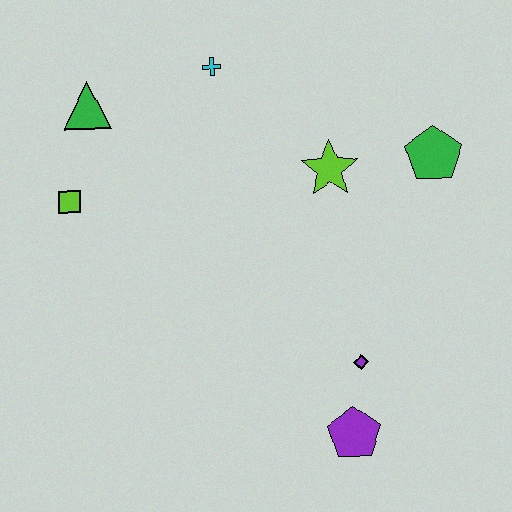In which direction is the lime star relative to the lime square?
The lime star is to the right of the lime square.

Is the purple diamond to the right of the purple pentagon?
Yes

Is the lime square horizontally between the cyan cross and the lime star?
No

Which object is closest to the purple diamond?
The purple pentagon is closest to the purple diamond.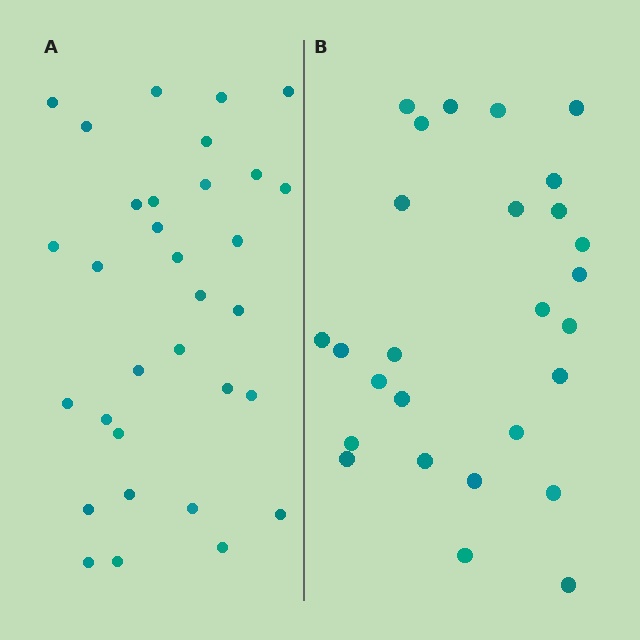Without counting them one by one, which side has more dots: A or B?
Region A (the left region) has more dots.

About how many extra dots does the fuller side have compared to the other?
Region A has about 5 more dots than region B.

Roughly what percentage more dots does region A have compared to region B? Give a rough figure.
About 20% more.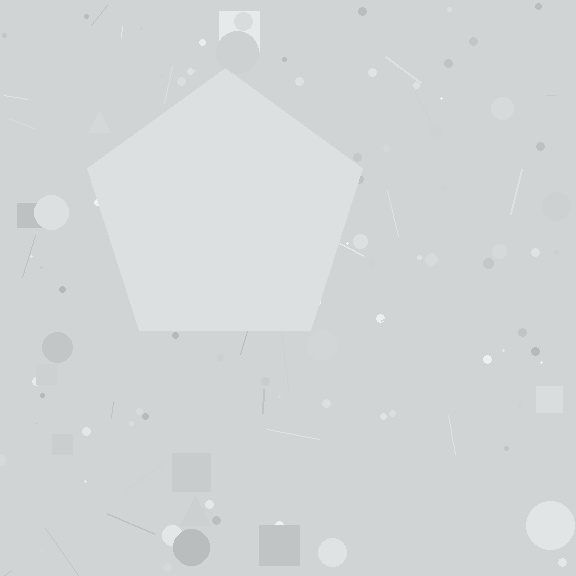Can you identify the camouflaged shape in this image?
The camouflaged shape is a pentagon.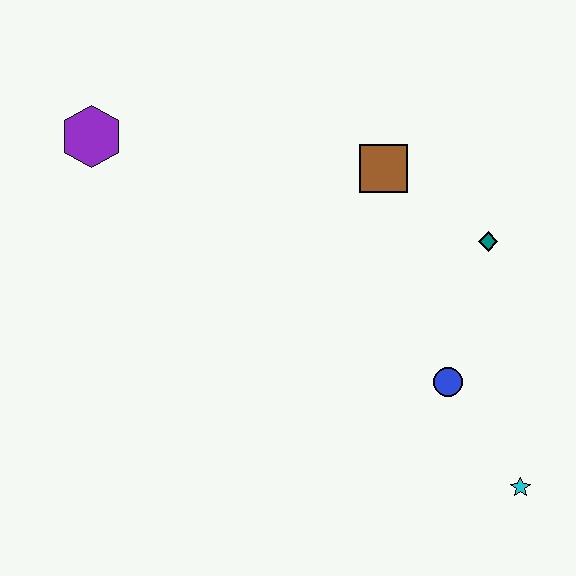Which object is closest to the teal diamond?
The brown square is closest to the teal diamond.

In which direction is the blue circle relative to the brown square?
The blue circle is below the brown square.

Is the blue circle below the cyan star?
No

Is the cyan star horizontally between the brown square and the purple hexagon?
No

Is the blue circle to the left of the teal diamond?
Yes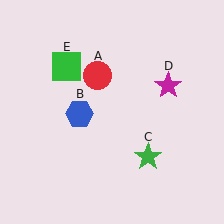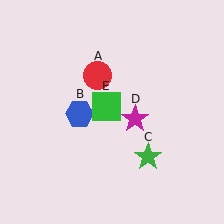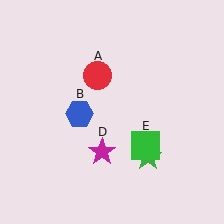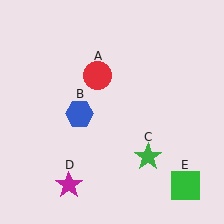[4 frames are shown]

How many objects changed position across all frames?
2 objects changed position: magenta star (object D), green square (object E).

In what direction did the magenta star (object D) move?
The magenta star (object D) moved down and to the left.